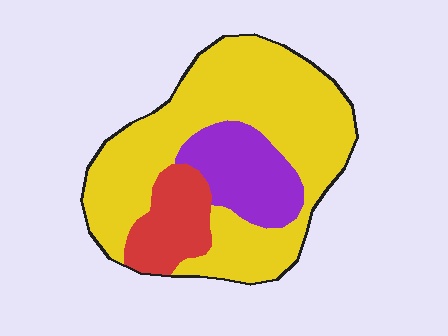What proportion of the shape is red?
Red takes up about one eighth (1/8) of the shape.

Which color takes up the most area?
Yellow, at roughly 65%.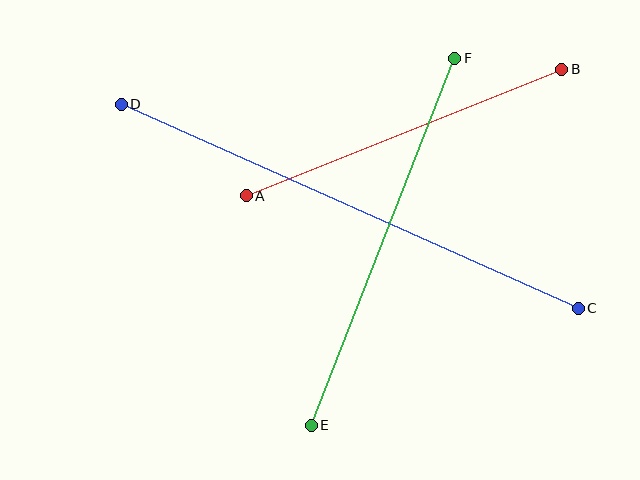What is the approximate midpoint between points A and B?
The midpoint is at approximately (404, 132) pixels.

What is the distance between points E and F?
The distance is approximately 394 pixels.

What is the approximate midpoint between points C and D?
The midpoint is at approximately (350, 206) pixels.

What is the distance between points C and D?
The distance is approximately 500 pixels.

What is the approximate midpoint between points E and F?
The midpoint is at approximately (383, 242) pixels.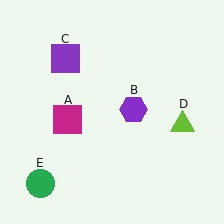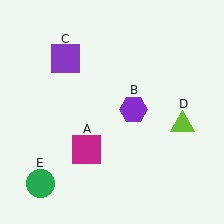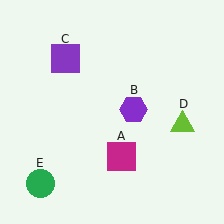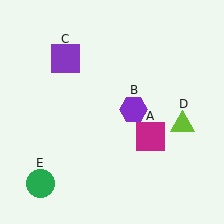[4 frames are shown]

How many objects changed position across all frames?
1 object changed position: magenta square (object A).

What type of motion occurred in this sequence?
The magenta square (object A) rotated counterclockwise around the center of the scene.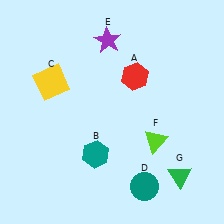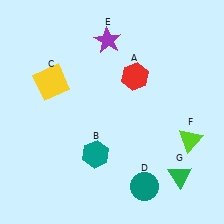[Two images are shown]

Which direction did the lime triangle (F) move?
The lime triangle (F) moved right.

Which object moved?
The lime triangle (F) moved right.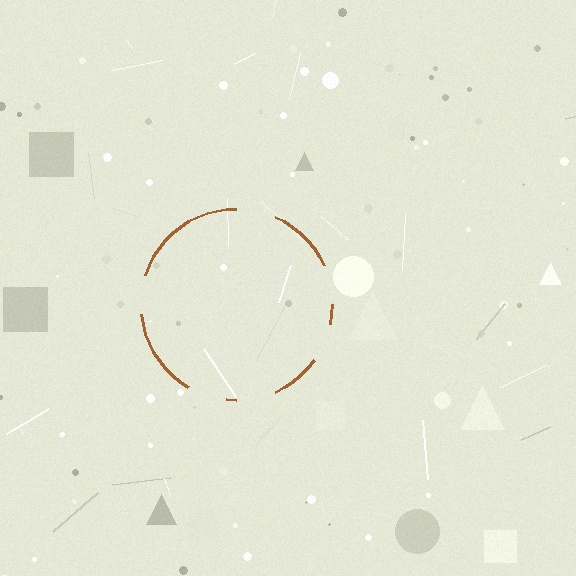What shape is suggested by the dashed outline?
The dashed outline suggests a circle.